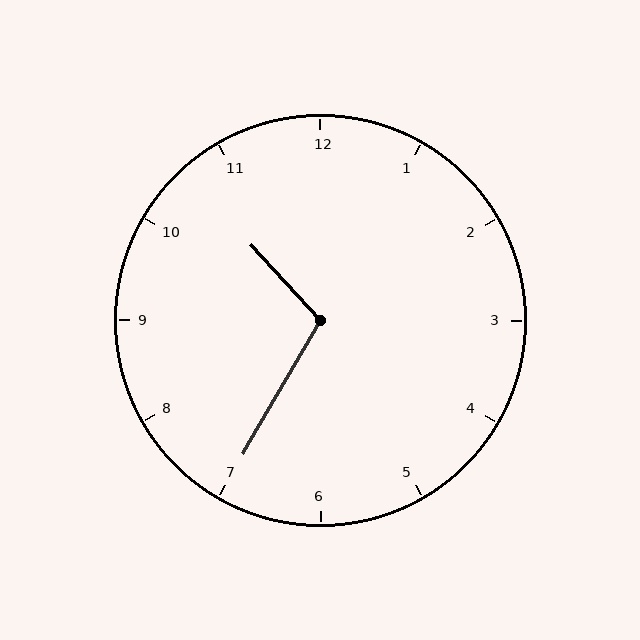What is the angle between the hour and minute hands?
Approximately 108 degrees.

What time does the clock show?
10:35.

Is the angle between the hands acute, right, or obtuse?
It is obtuse.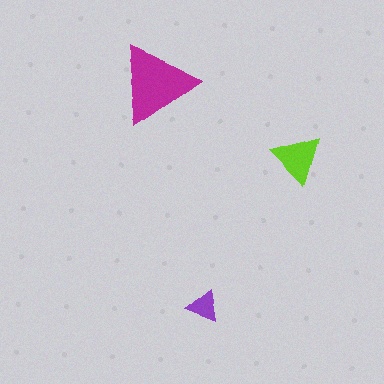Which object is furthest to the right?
The lime triangle is rightmost.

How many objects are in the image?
There are 3 objects in the image.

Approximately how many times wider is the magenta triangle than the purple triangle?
About 2.5 times wider.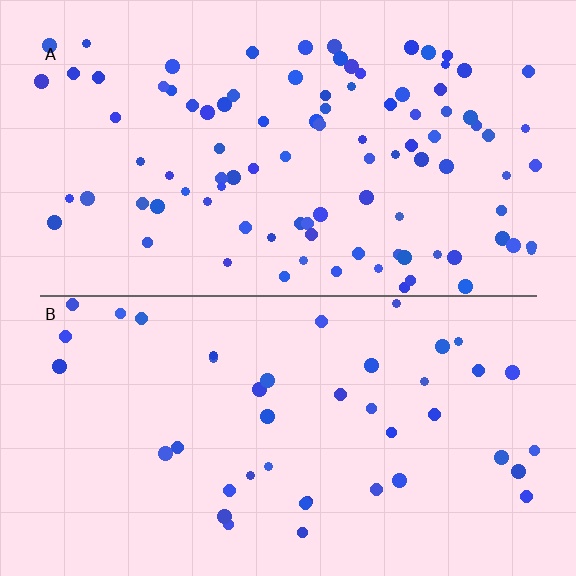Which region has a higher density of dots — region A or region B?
A (the top).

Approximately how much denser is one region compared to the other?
Approximately 2.3× — region A over region B.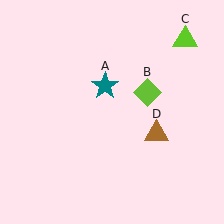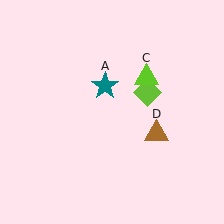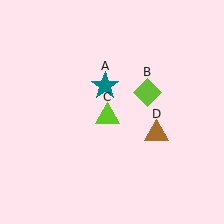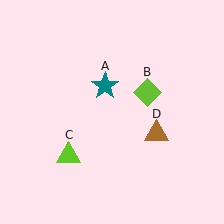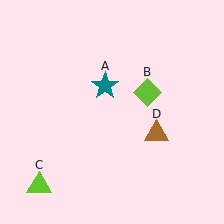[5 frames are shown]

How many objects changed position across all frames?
1 object changed position: lime triangle (object C).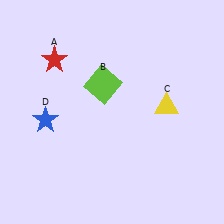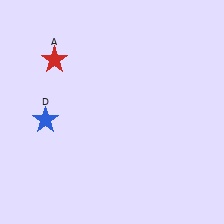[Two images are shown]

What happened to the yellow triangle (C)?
The yellow triangle (C) was removed in Image 2. It was in the top-right area of Image 1.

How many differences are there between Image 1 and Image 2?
There are 2 differences between the two images.